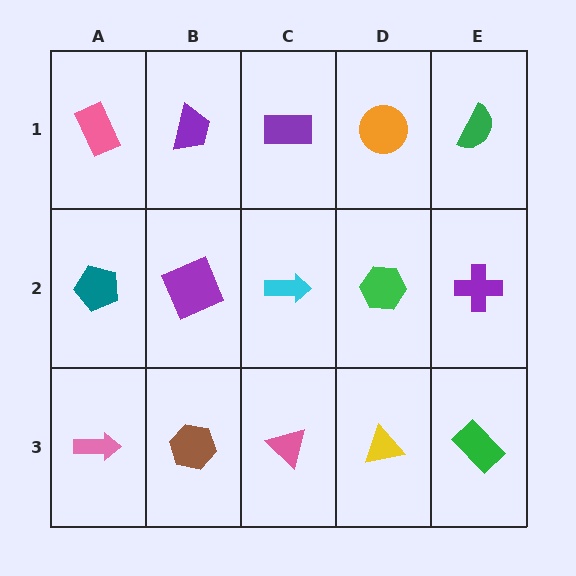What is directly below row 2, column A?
A pink arrow.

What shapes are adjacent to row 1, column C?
A cyan arrow (row 2, column C), a purple trapezoid (row 1, column B), an orange circle (row 1, column D).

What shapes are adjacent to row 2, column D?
An orange circle (row 1, column D), a yellow triangle (row 3, column D), a cyan arrow (row 2, column C), a purple cross (row 2, column E).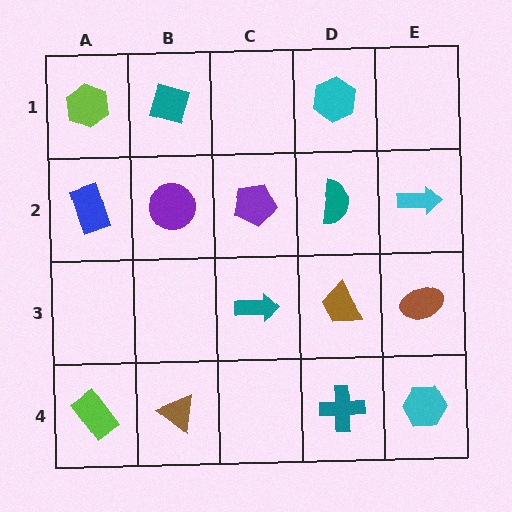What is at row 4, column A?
A lime rectangle.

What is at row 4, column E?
A cyan hexagon.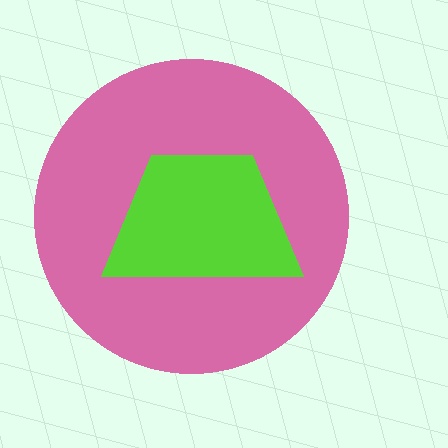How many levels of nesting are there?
2.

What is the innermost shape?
The lime trapezoid.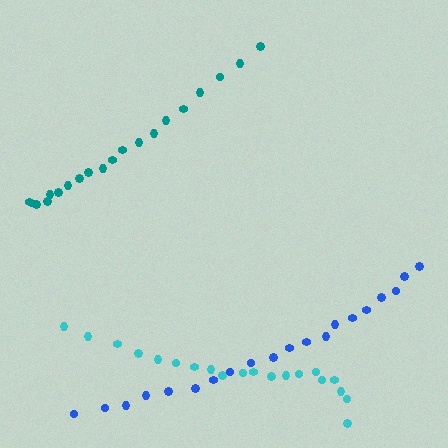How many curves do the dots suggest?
There are 3 distinct paths.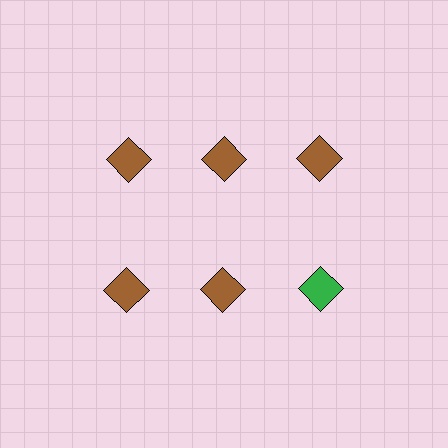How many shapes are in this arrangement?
There are 6 shapes arranged in a grid pattern.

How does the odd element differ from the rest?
It has a different color: green instead of brown.